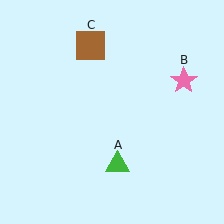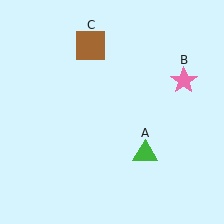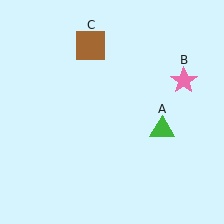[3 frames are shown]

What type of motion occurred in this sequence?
The green triangle (object A) rotated counterclockwise around the center of the scene.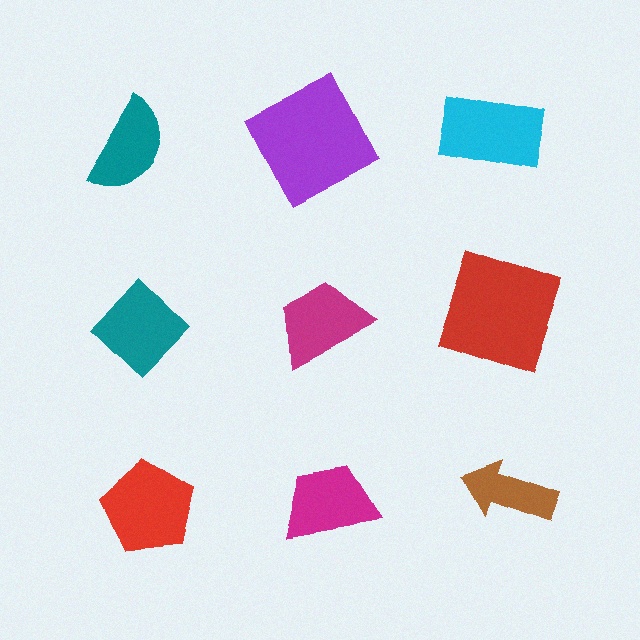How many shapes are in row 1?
3 shapes.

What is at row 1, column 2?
A purple square.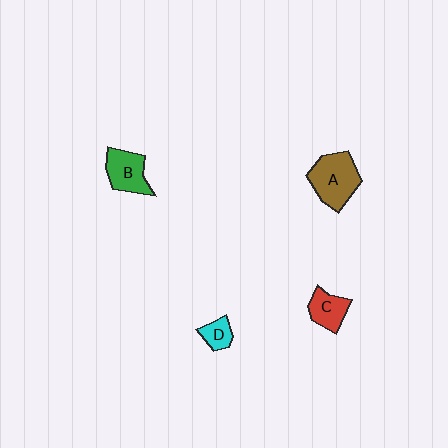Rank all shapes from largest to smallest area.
From largest to smallest: A (brown), B (green), C (red), D (cyan).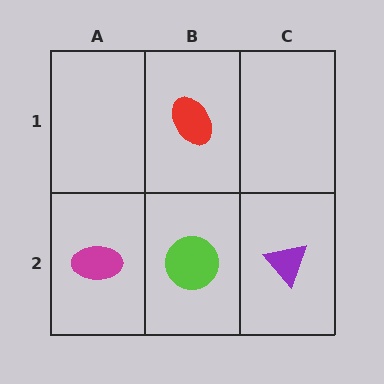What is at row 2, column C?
A purple triangle.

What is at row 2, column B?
A lime circle.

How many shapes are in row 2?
3 shapes.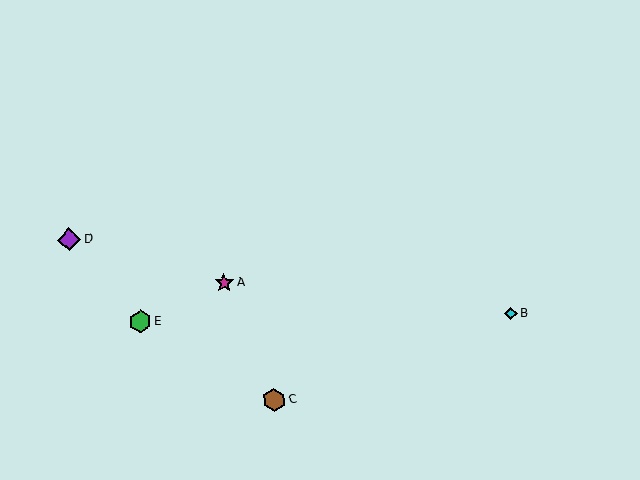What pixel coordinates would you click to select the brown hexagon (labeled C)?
Click at (274, 400) to select the brown hexagon C.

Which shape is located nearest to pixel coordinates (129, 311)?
The green hexagon (labeled E) at (140, 322) is nearest to that location.